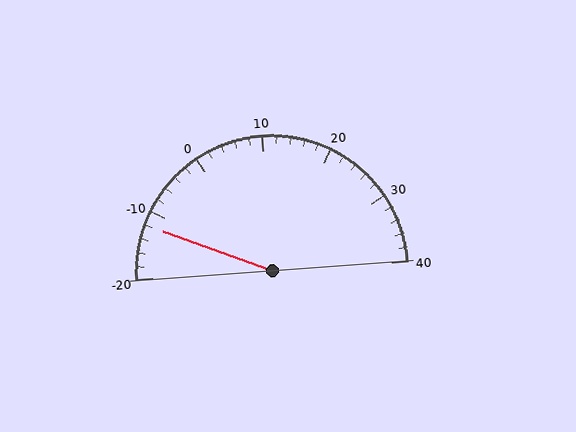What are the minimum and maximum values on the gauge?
The gauge ranges from -20 to 40.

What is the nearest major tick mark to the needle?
The nearest major tick mark is -10.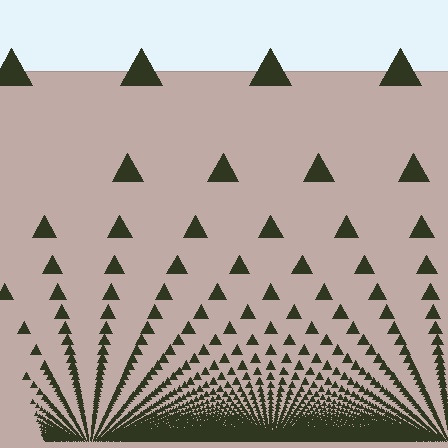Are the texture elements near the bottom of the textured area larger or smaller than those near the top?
Smaller. The gradient is inverted — elements near the bottom are smaller and denser.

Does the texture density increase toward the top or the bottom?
Density increases toward the bottom.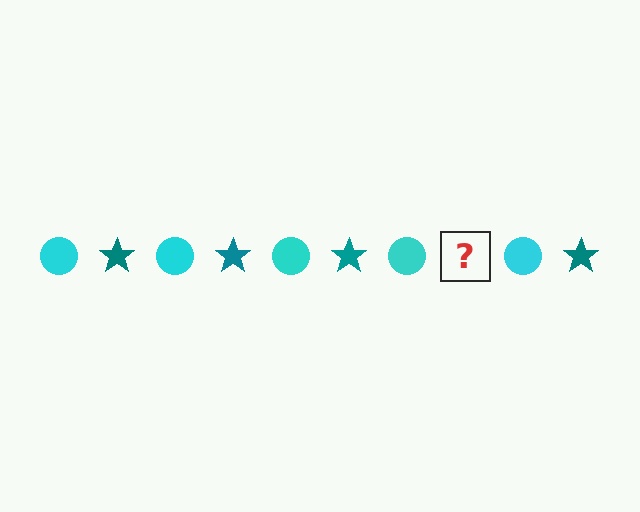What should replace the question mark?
The question mark should be replaced with a teal star.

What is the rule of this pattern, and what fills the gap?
The rule is that the pattern alternates between cyan circle and teal star. The gap should be filled with a teal star.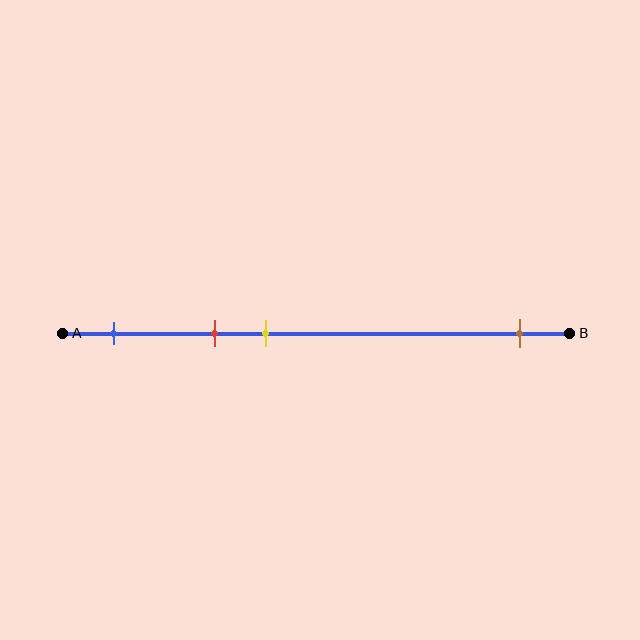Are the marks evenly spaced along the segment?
No, the marks are not evenly spaced.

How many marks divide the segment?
There are 4 marks dividing the segment.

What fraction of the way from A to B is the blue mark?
The blue mark is approximately 10% (0.1) of the way from A to B.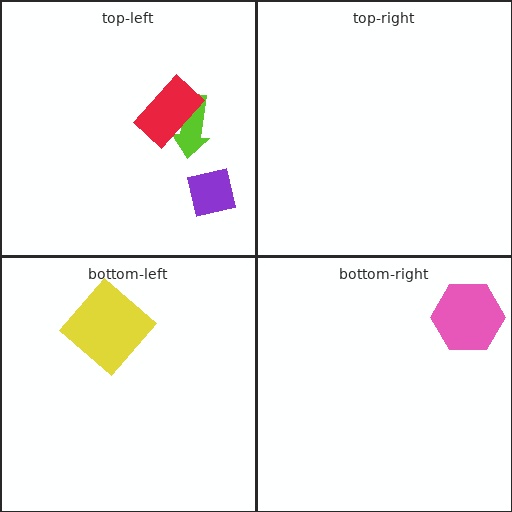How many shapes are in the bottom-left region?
1.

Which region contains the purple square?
The top-left region.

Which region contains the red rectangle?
The top-left region.